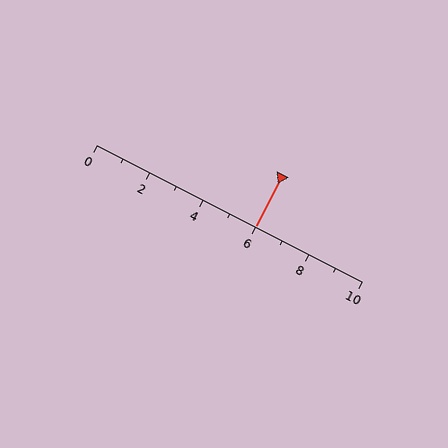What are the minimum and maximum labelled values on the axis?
The axis runs from 0 to 10.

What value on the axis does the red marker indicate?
The marker indicates approximately 6.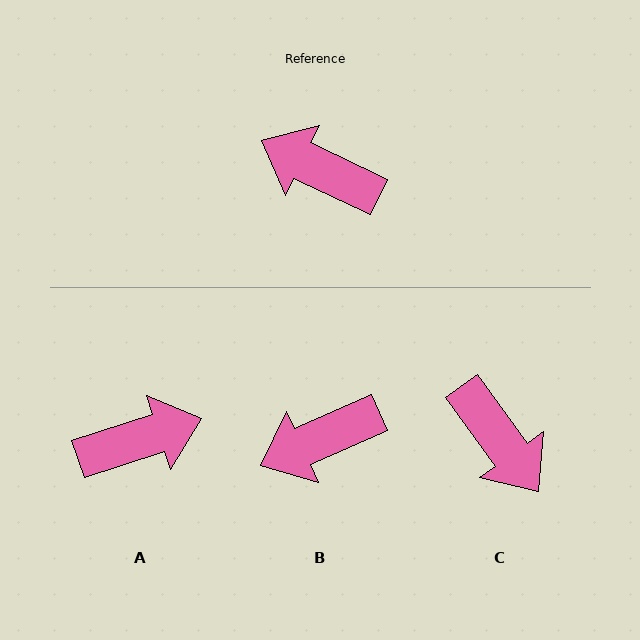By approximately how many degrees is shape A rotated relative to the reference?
Approximately 136 degrees clockwise.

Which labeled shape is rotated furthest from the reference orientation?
C, about 152 degrees away.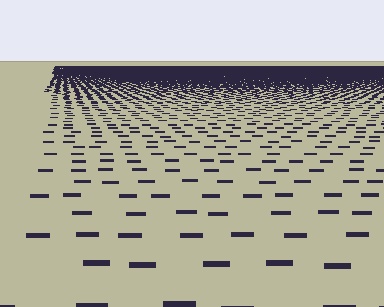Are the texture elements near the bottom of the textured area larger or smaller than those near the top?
Larger. Near the bottom, elements are closer to the viewer and appear at a bigger on-screen size.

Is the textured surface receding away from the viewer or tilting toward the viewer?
The surface is receding away from the viewer. Texture elements get smaller and denser toward the top.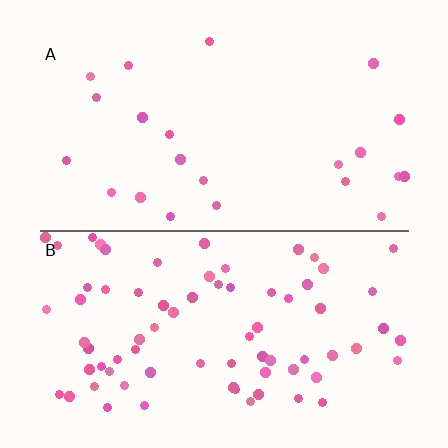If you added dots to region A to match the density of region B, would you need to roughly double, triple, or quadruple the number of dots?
Approximately triple.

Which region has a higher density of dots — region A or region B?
B (the bottom).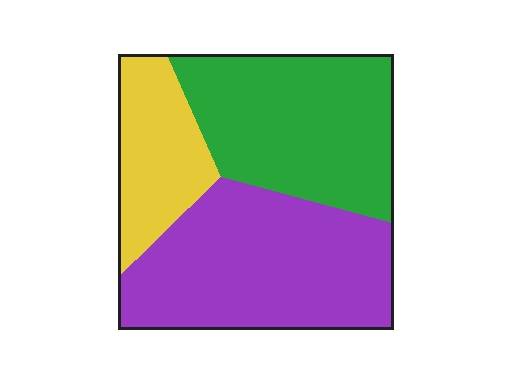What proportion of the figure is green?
Green takes up between a quarter and a half of the figure.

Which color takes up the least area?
Yellow, at roughly 20%.